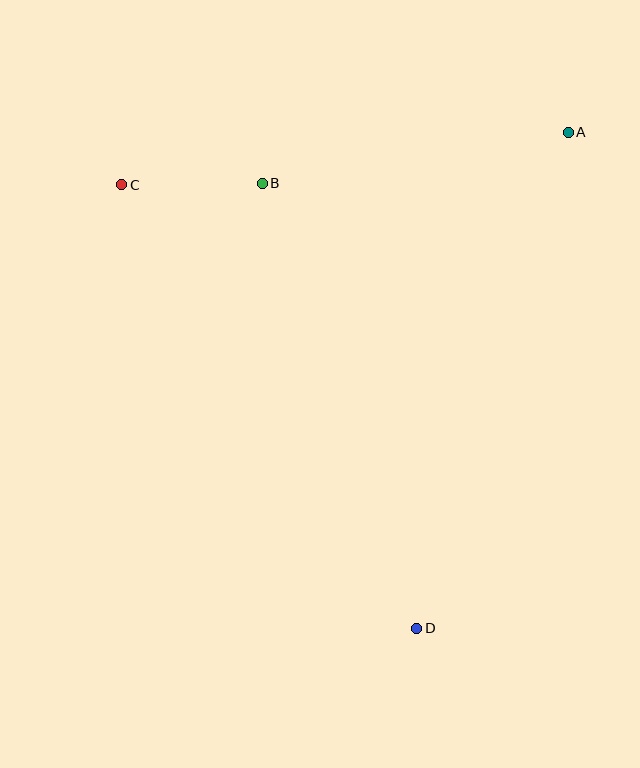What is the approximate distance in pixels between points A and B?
The distance between A and B is approximately 310 pixels.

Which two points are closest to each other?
Points B and C are closest to each other.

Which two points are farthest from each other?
Points C and D are farthest from each other.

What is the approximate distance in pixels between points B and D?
The distance between B and D is approximately 471 pixels.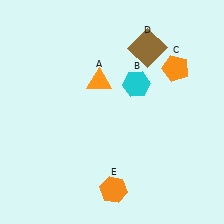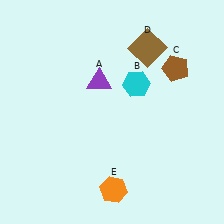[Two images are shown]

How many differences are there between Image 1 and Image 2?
There are 2 differences between the two images.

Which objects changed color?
A changed from orange to purple. C changed from orange to brown.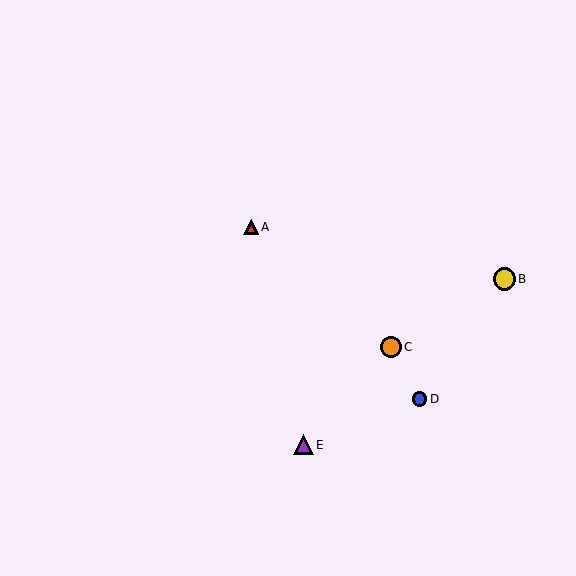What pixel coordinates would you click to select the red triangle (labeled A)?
Click at (251, 227) to select the red triangle A.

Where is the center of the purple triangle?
The center of the purple triangle is at (303, 445).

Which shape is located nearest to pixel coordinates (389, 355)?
The orange circle (labeled C) at (391, 347) is nearest to that location.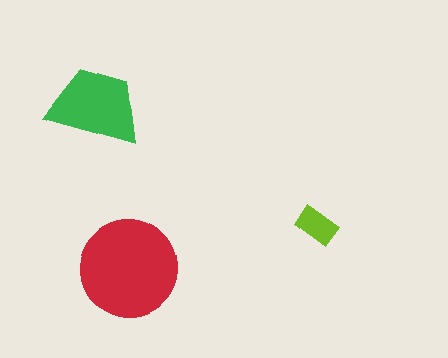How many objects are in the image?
There are 3 objects in the image.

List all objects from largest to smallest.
The red circle, the green trapezoid, the lime rectangle.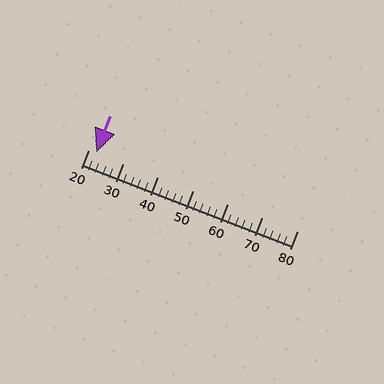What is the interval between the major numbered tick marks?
The major tick marks are spaced 10 units apart.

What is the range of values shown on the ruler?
The ruler shows values from 20 to 80.